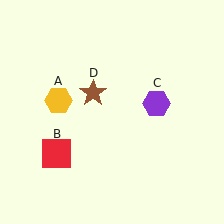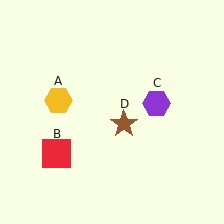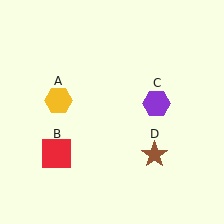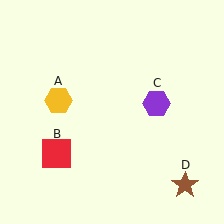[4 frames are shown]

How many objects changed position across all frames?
1 object changed position: brown star (object D).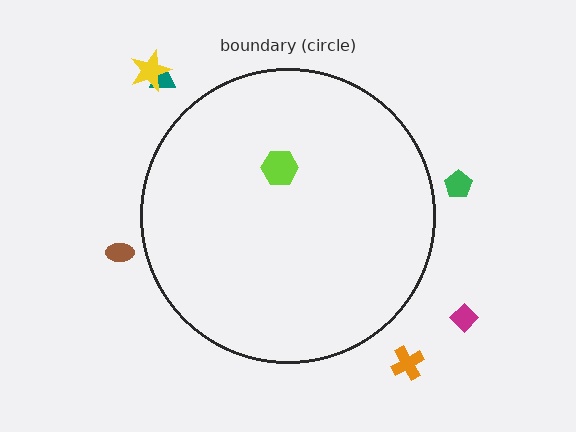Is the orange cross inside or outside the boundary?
Outside.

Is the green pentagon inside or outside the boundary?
Outside.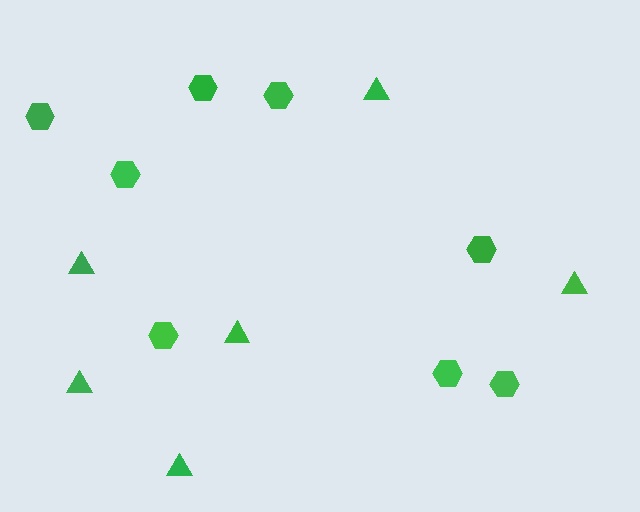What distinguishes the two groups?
There are 2 groups: one group of triangles (6) and one group of hexagons (8).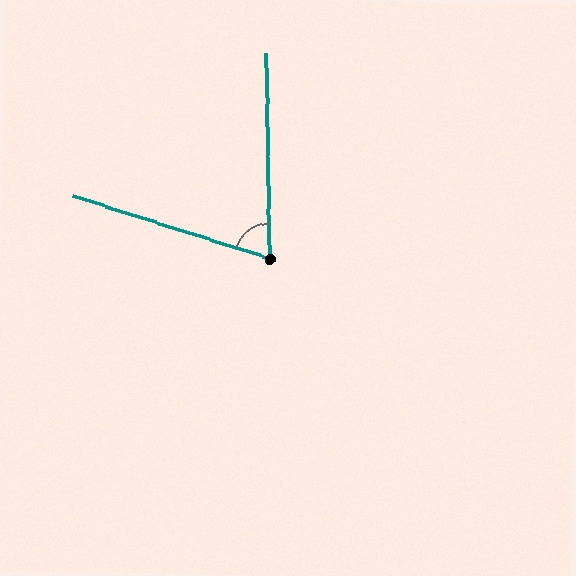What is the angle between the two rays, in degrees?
Approximately 72 degrees.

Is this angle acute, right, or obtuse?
It is acute.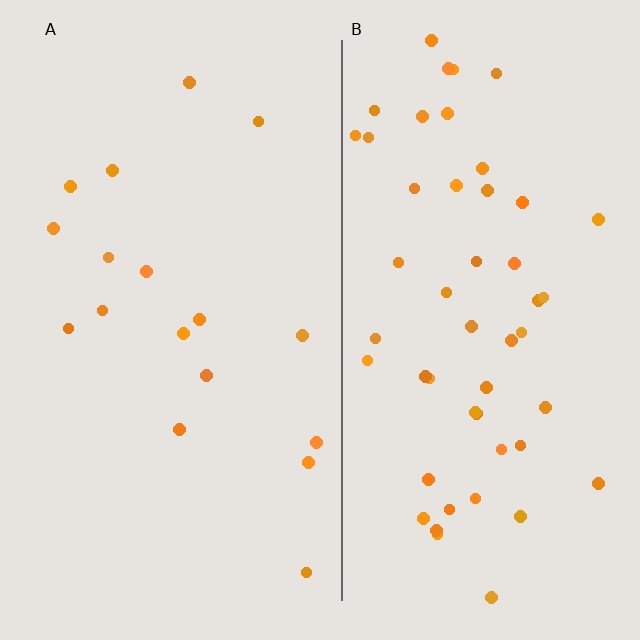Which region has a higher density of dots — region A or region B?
B (the right).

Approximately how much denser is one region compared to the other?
Approximately 3.0× — region B over region A.